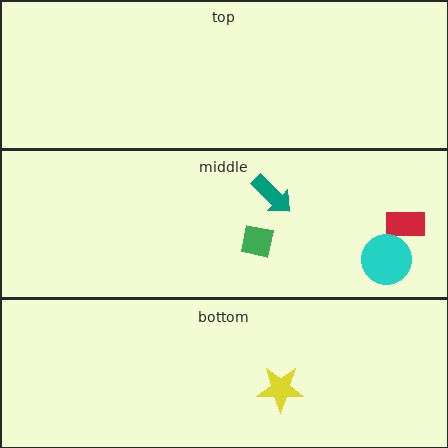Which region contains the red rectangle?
The middle region.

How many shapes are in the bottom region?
1.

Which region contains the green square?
The middle region.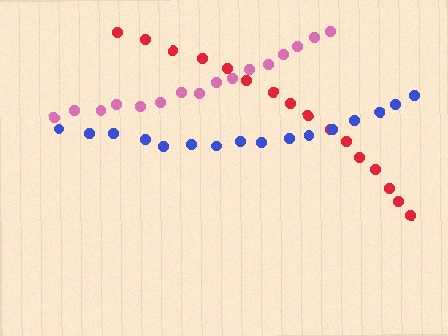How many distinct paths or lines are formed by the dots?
There are 3 distinct paths.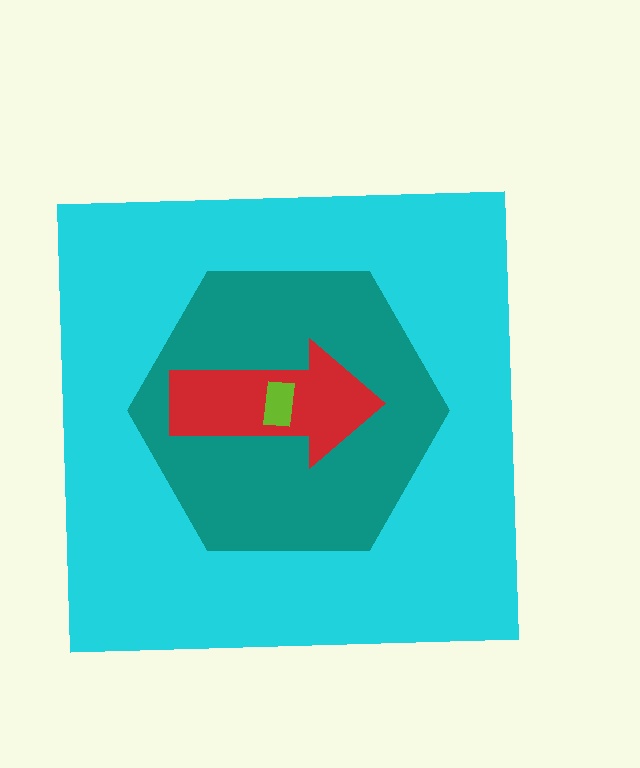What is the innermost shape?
The lime rectangle.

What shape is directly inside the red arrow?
The lime rectangle.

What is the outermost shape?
The cyan square.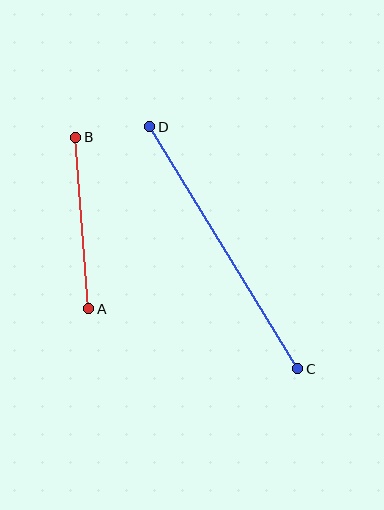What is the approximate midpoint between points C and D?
The midpoint is at approximately (224, 248) pixels.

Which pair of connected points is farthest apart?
Points C and D are farthest apart.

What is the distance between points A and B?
The distance is approximately 172 pixels.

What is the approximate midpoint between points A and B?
The midpoint is at approximately (82, 223) pixels.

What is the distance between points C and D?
The distance is approximately 284 pixels.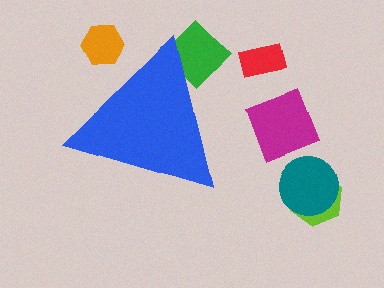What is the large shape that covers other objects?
A blue triangle.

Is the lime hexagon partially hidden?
No, the lime hexagon is fully visible.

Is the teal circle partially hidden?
No, the teal circle is fully visible.